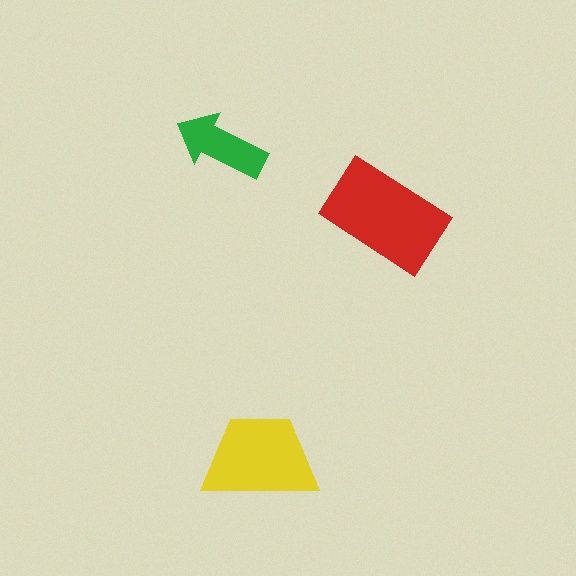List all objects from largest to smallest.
The red rectangle, the yellow trapezoid, the green arrow.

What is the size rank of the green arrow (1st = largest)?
3rd.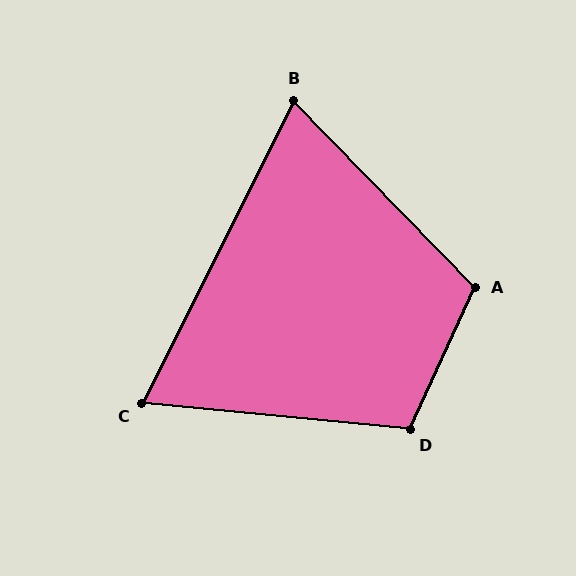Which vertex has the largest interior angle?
A, at approximately 111 degrees.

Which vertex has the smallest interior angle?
C, at approximately 69 degrees.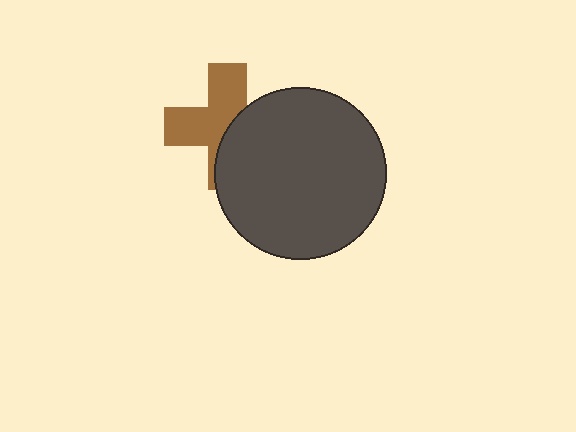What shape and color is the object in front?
The object in front is a dark gray circle.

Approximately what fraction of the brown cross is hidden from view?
Roughly 45% of the brown cross is hidden behind the dark gray circle.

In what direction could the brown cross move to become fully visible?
The brown cross could move left. That would shift it out from behind the dark gray circle entirely.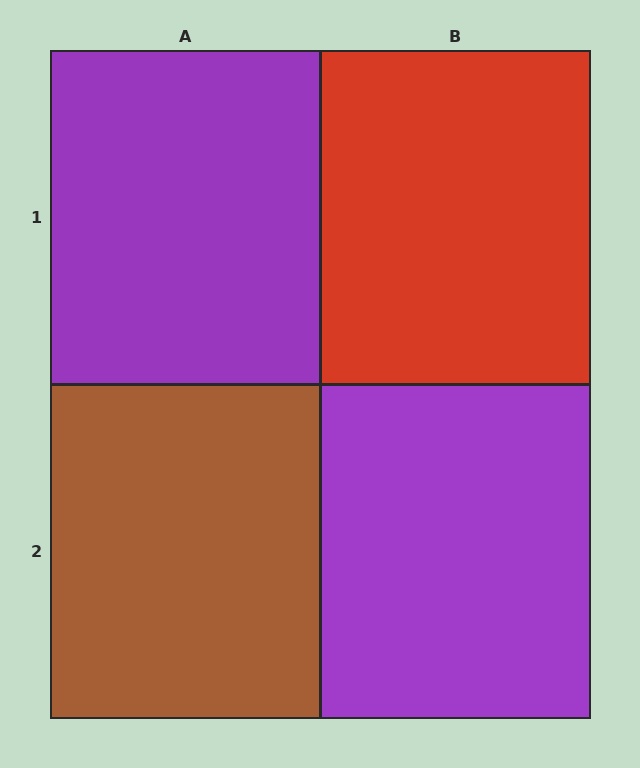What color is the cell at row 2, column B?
Purple.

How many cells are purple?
2 cells are purple.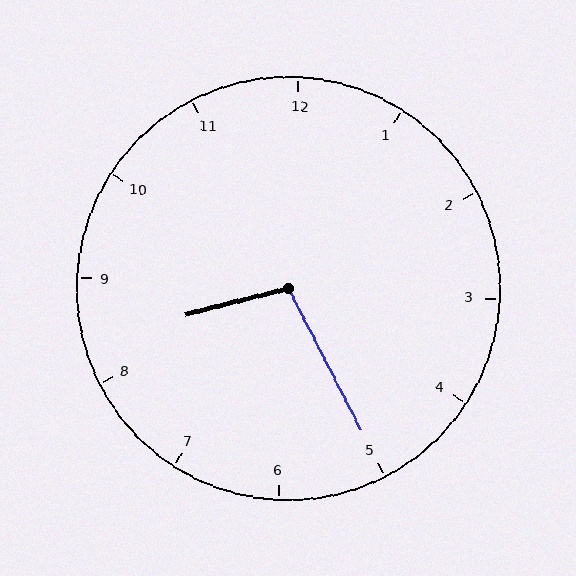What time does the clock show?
8:25.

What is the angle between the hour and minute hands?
Approximately 102 degrees.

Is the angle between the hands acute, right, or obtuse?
It is obtuse.